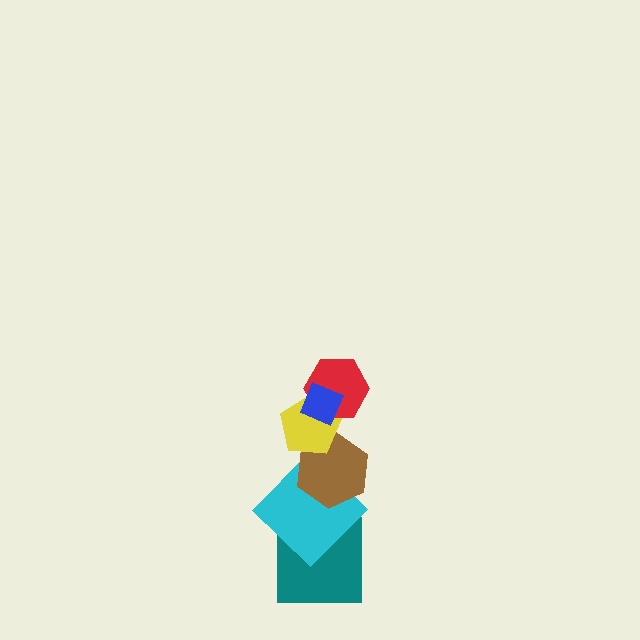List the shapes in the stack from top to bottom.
From top to bottom: the blue diamond, the red hexagon, the yellow pentagon, the brown hexagon, the cyan diamond, the teal square.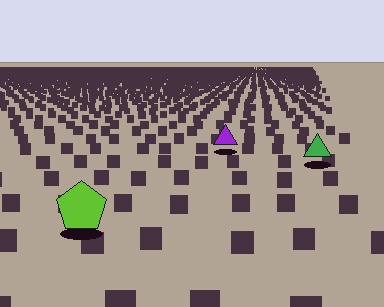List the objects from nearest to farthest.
From nearest to farthest: the lime pentagon, the green triangle, the purple triangle.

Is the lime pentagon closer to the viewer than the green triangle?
Yes. The lime pentagon is closer — you can tell from the texture gradient: the ground texture is coarser near it.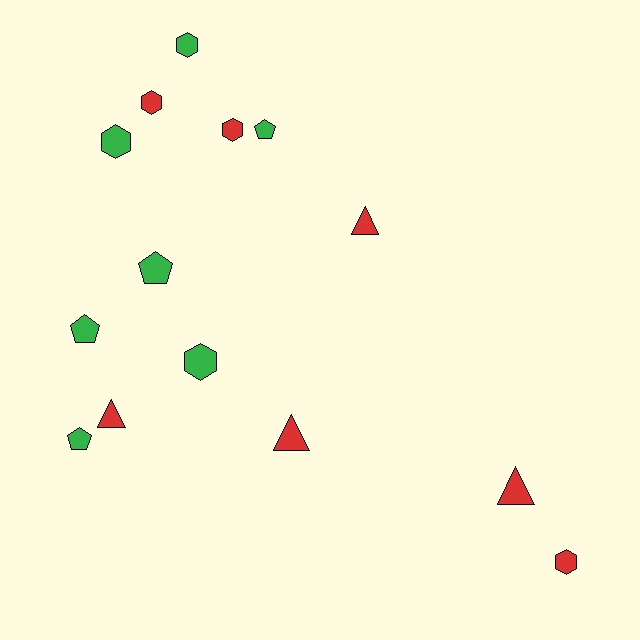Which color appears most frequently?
Green, with 7 objects.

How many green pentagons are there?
There are 4 green pentagons.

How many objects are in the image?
There are 14 objects.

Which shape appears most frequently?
Hexagon, with 6 objects.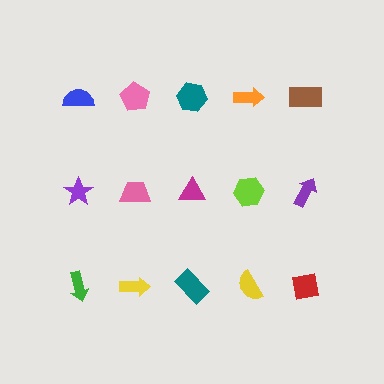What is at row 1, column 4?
An orange arrow.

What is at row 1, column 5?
A brown rectangle.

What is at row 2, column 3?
A magenta triangle.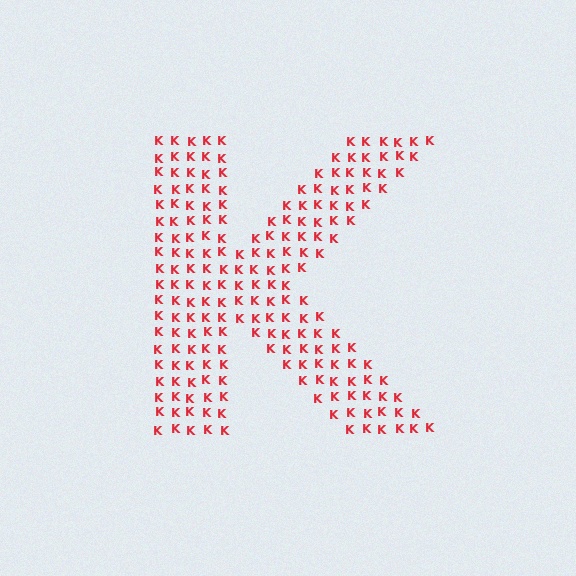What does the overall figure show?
The overall figure shows the letter K.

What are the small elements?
The small elements are letter K's.